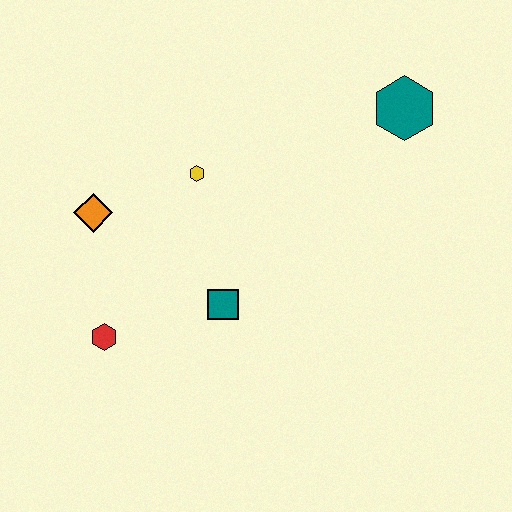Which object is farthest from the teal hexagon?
The red hexagon is farthest from the teal hexagon.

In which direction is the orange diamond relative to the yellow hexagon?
The orange diamond is to the left of the yellow hexagon.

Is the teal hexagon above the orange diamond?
Yes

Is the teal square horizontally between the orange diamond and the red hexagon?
No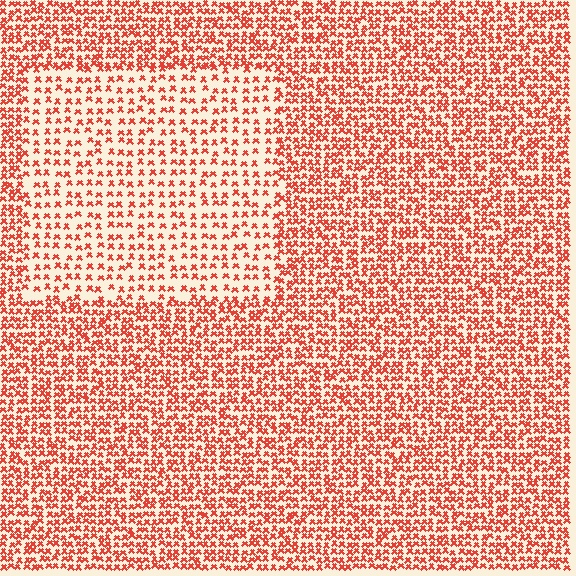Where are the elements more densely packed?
The elements are more densely packed outside the rectangle boundary.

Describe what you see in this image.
The image contains small red elements arranged at two different densities. A rectangle-shaped region is visible where the elements are less densely packed than the surrounding area.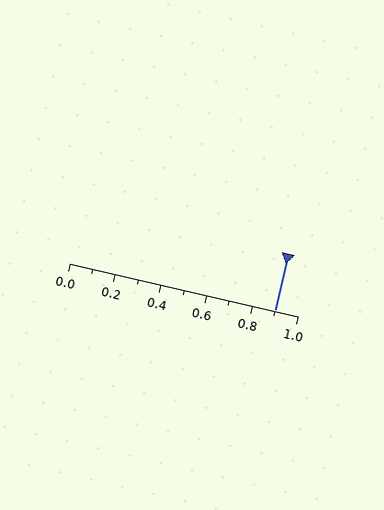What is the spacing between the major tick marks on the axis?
The major ticks are spaced 0.2 apart.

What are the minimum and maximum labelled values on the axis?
The axis runs from 0.0 to 1.0.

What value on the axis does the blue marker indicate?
The marker indicates approximately 0.9.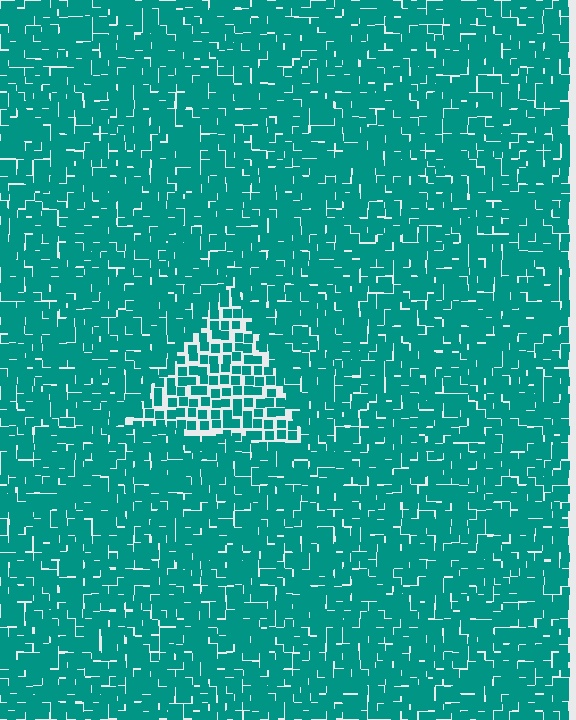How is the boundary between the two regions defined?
The boundary is defined by a change in element density (approximately 1.7x ratio). All elements are the same color, size, and shape.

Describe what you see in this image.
The image contains small teal elements arranged at two different densities. A triangle-shaped region is visible where the elements are less densely packed than the surrounding area.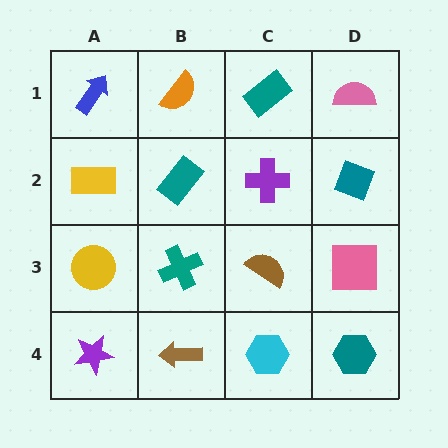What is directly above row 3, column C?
A purple cross.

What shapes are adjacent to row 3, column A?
A yellow rectangle (row 2, column A), a purple star (row 4, column A), a teal cross (row 3, column B).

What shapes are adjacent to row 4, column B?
A teal cross (row 3, column B), a purple star (row 4, column A), a cyan hexagon (row 4, column C).